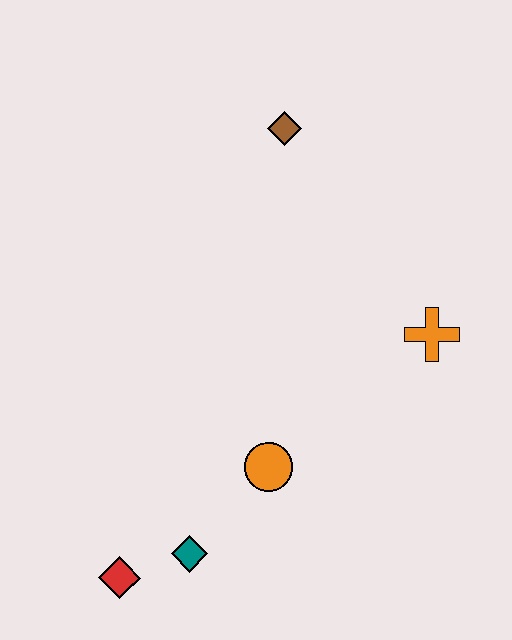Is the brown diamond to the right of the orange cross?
No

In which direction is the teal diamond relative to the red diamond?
The teal diamond is to the right of the red diamond.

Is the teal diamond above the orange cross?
No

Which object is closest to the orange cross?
The orange circle is closest to the orange cross.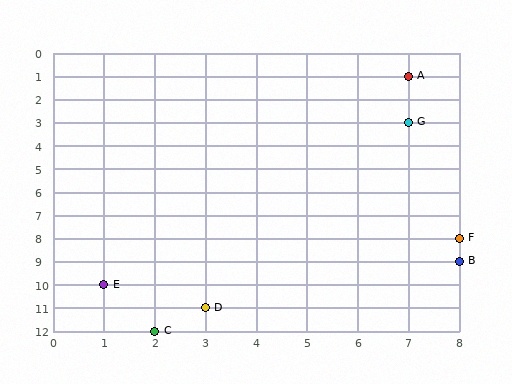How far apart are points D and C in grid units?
Points D and C are 1 column and 1 row apart (about 1.4 grid units diagonally).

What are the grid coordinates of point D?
Point D is at grid coordinates (3, 11).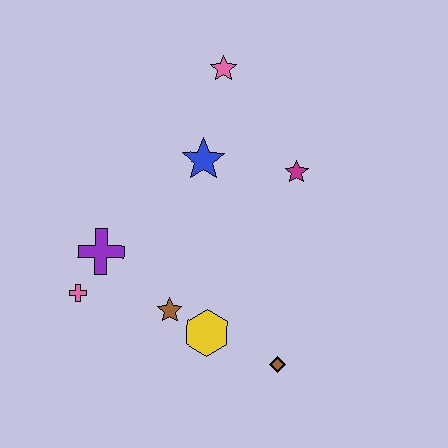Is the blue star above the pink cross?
Yes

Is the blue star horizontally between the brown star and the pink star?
Yes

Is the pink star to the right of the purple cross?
Yes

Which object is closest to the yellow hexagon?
The brown star is closest to the yellow hexagon.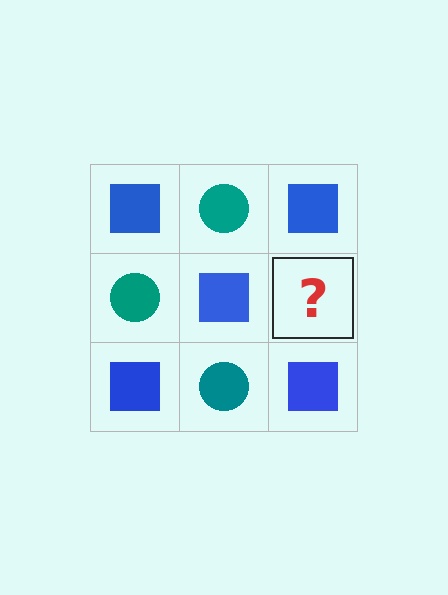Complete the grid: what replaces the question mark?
The question mark should be replaced with a teal circle.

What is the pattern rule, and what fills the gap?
The rule is that it alternates blue square and teal circle in a checkerboard pattern. The gap should be filled with a teal circle.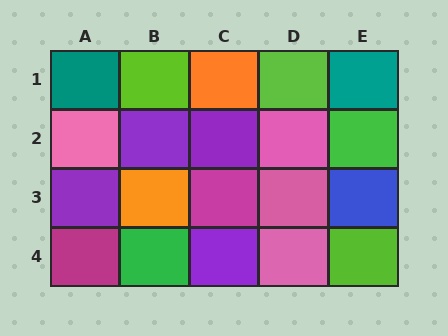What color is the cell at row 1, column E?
Teal.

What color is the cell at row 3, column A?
Purple.